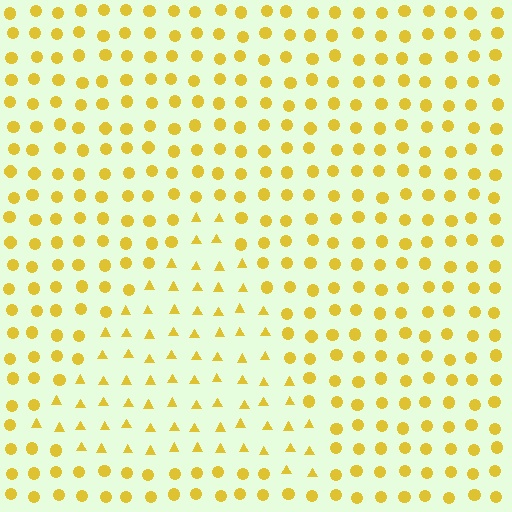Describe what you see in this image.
The image is filled with small yellow elements arranged in a uniform grid. A triangle-shaped region contains triangles, while the surrounding area contains circles. The boundary is defined purely by the change in element shape.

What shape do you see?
I see a triangle.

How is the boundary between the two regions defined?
The boundary is defined by a change in element shape: triangles inside vs. circles outside. All elements share the same color and spacing.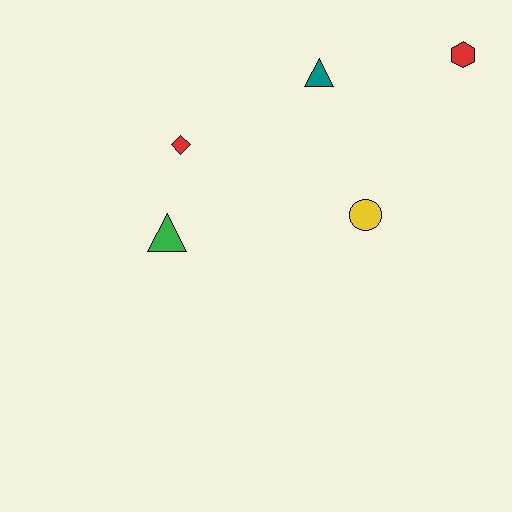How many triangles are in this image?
There are 2 triangles.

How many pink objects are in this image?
There are no pink objects.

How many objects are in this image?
There are 5 objects.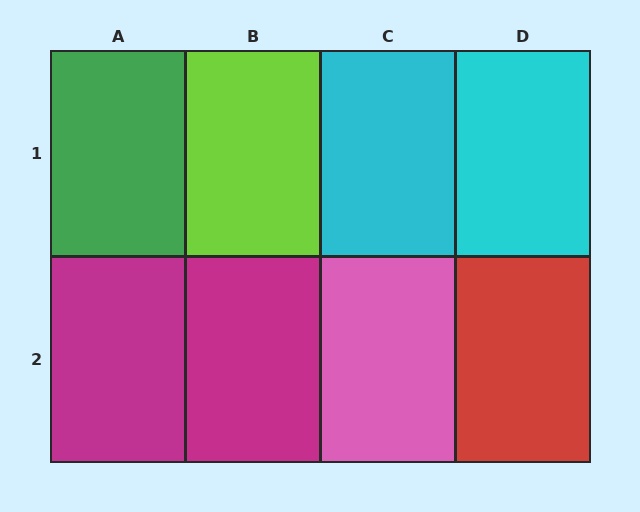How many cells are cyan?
2 cells are cyan.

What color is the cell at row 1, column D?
Cyan.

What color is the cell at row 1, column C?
Cyan.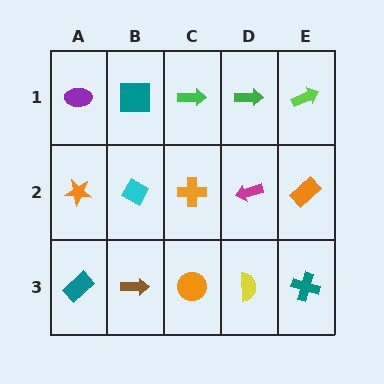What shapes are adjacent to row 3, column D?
A magenta arrow (row 2, column D), an orange circle (row 3, column C), a teal cross (row 3, column E).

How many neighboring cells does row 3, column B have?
3.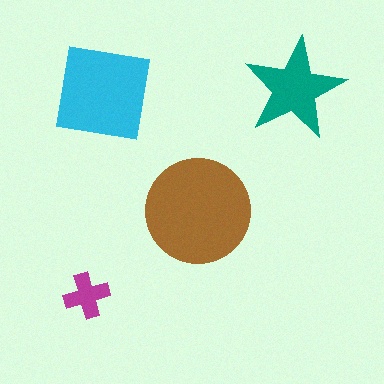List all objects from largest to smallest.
The brown circle, the cyan square, the teal star, the magenta cross.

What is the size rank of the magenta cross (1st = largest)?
4th.